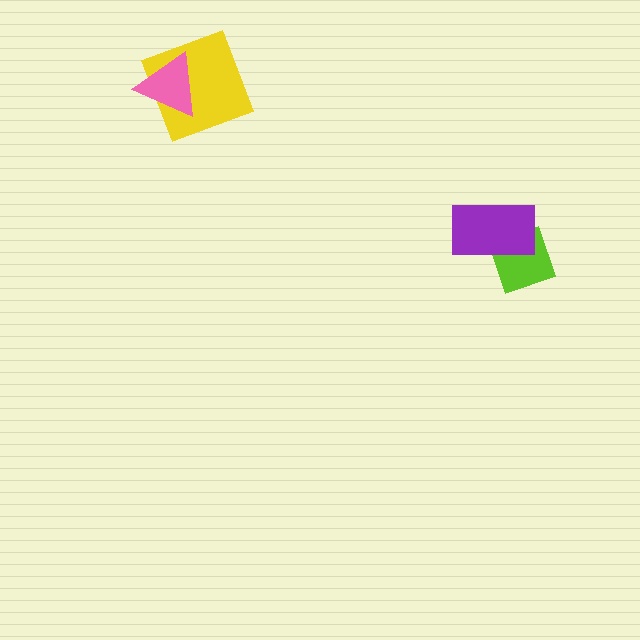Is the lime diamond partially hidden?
Yes, it is partially covered by another shape.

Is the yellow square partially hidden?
Yes, it is partially covered by another shape.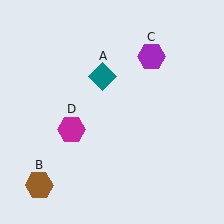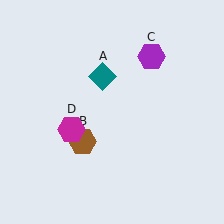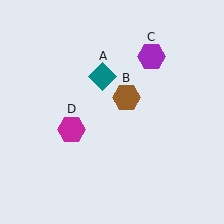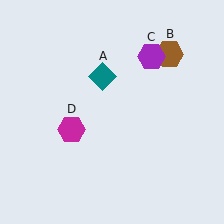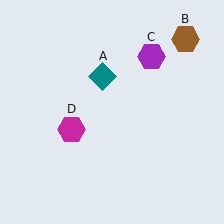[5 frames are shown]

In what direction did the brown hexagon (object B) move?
The brown hexagon (object B) moved up and to the right.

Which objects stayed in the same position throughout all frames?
Teal diamond (object A) and purple hexagon (object C) and magenta hexagon (object D) remained stationary.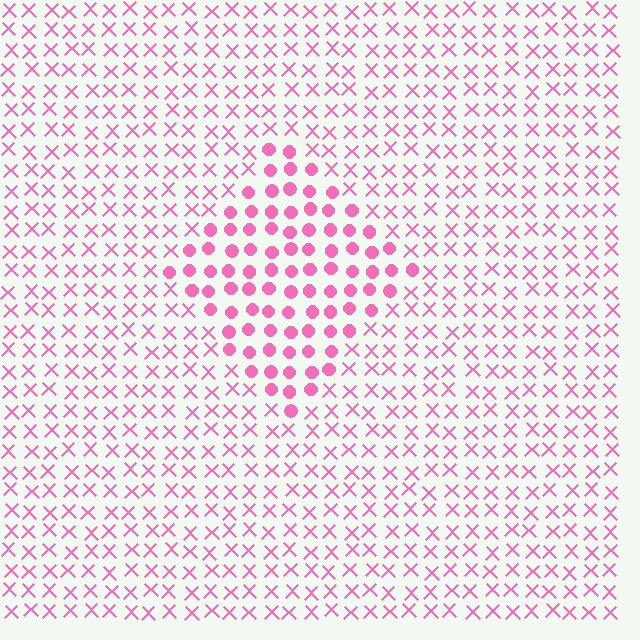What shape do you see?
I see a diamond.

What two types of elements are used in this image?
The image uses circles inside the diamond region and X marks outside it.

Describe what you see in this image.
The image is filled with small pink elements arranged in a uniform grid. A diamond-shaped region contains circles, while the surrounding area contains X marks. The boundary is defined purely by the change in element shape.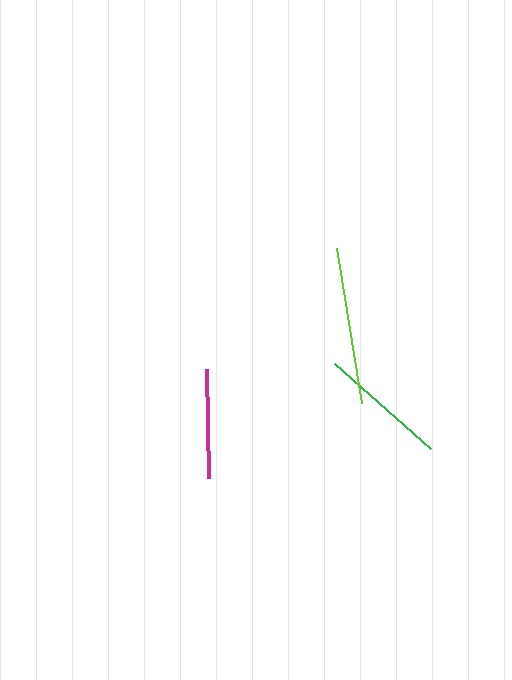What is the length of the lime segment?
The lime segment is approximately 157 pixels long.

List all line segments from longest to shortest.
From longest to shortest: lime, green, magenta.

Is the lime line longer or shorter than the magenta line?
The lime line is longer than the magenta line.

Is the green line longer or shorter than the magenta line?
The green line is longer than the magenta line.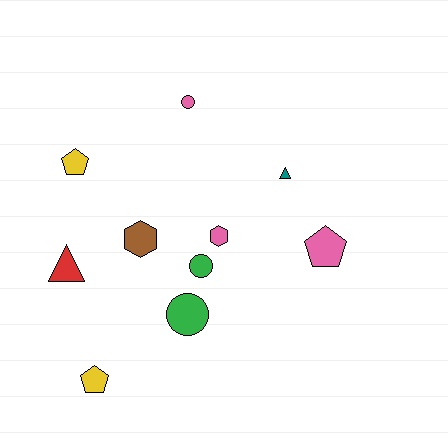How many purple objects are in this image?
There are no purple objects.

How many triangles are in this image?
There are 2 triangles.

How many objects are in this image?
There are 10 objects.